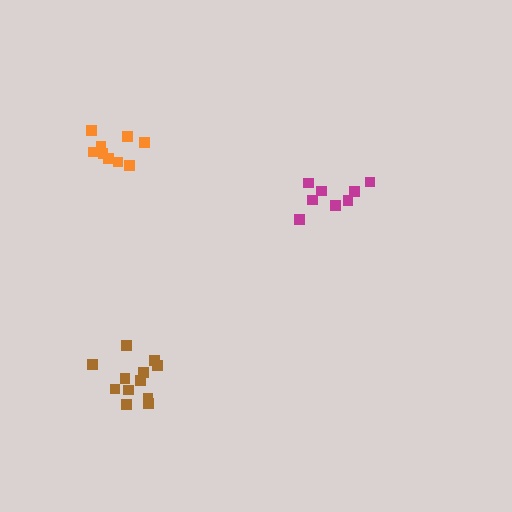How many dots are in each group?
Group 1: 8 dots, Group 2: 9 dots, Group 3: 12 dots (29 total).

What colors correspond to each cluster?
The clusters are colored: magenta, orange, brown.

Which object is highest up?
The orange cluster is topmost.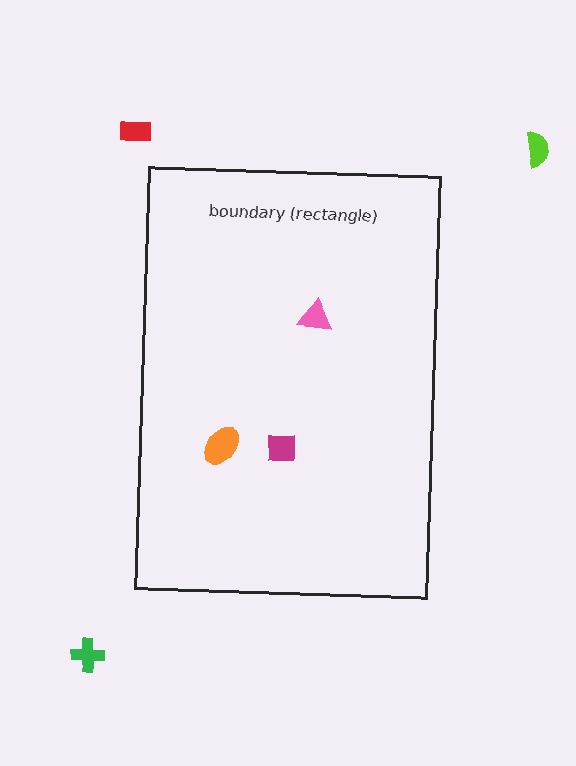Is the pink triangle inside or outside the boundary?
Inside.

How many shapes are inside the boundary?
3 inside, 3 outside.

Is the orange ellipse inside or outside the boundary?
Inside.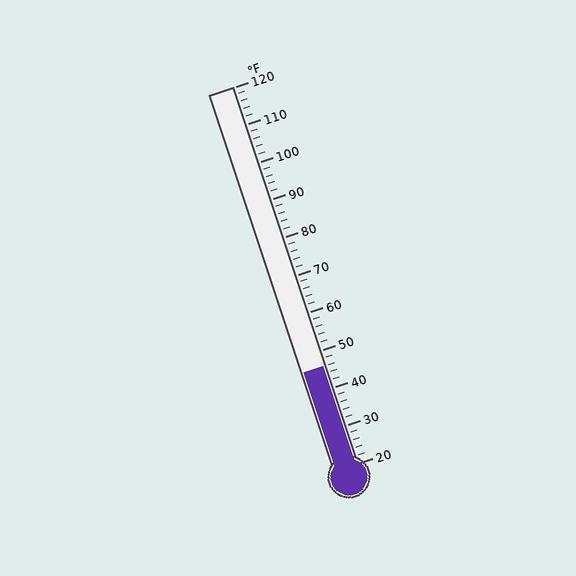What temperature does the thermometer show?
The thermometer shows approximately 46°F.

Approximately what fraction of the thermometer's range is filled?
The thermometer is filled to approximately 25% of its range.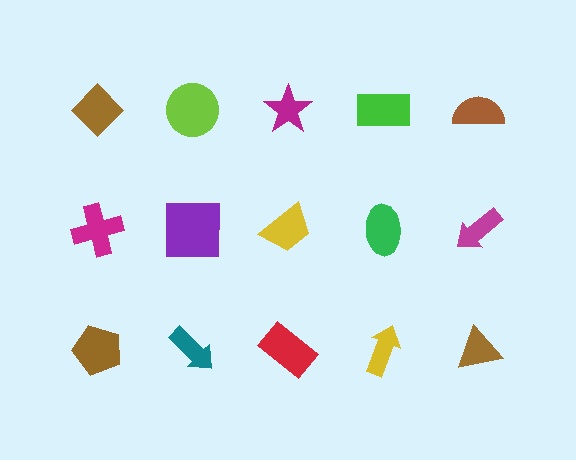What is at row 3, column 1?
A brown pentagon.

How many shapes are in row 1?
5 shapes.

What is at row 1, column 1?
A brown diamond.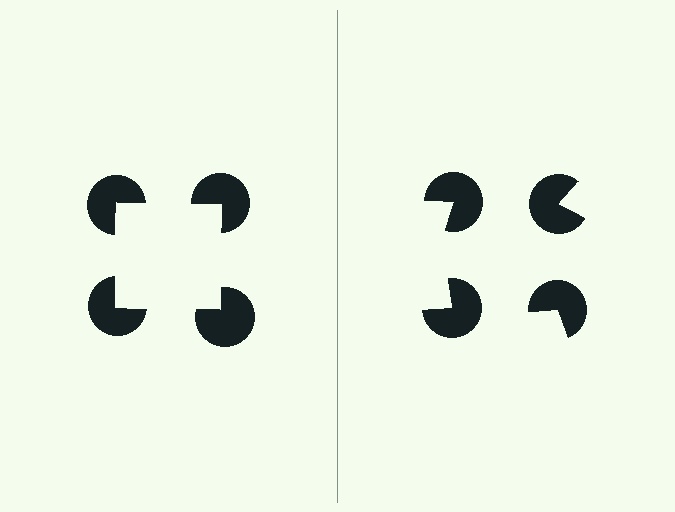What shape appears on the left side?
An illusory square.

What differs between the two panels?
The pac-man discs are positioned identically on both sides; only the wedge orientations differ. On the left they align to a square; on the right they are misaligned.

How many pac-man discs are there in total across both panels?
8 — 4 on each side.